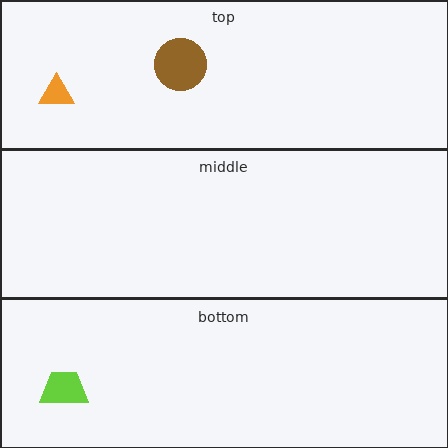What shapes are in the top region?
The orange triangle, the brown circle.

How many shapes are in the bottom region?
1.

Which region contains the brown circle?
The top region.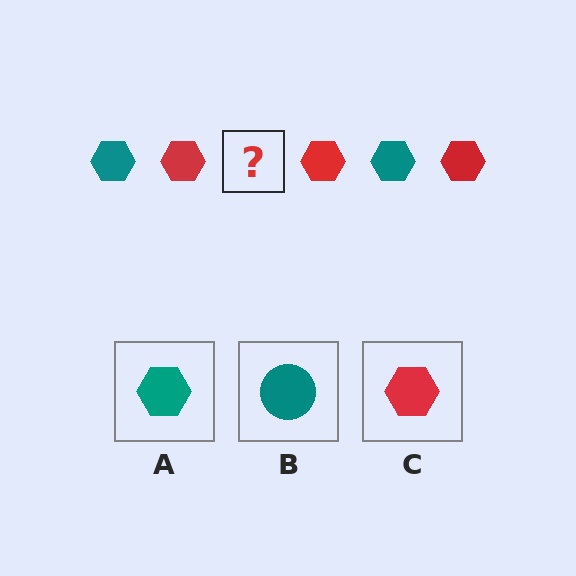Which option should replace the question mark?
Option A.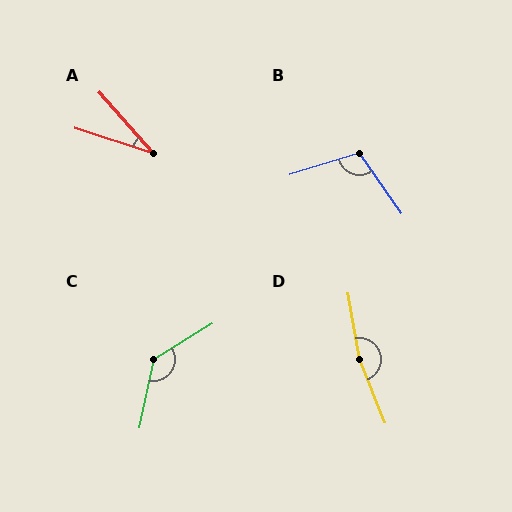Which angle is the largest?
D, at approximately 168 degrees.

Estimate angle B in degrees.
Approximately 107 degrees.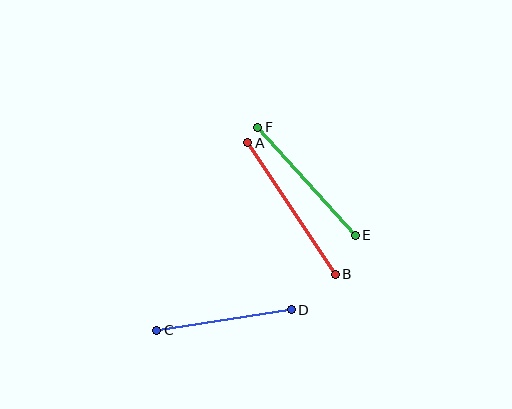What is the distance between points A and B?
The distance is approximately 158 pixels.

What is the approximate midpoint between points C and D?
The midpoint is at approximately (224, 320) pixels.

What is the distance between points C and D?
The distance is approximately 136 pixels.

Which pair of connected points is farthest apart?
Points A and B are farthest apart.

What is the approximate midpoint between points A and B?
The midpoint is at approximately (292, 209) pixels.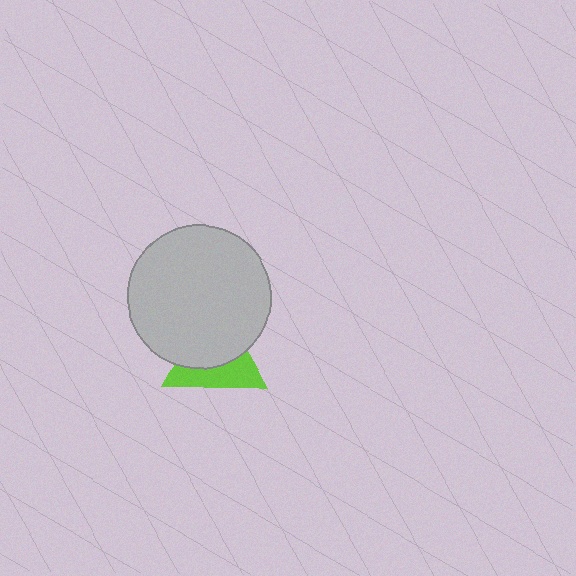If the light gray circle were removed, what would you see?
You would see the complete lime triangle.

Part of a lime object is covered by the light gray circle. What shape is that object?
It is a triangle.